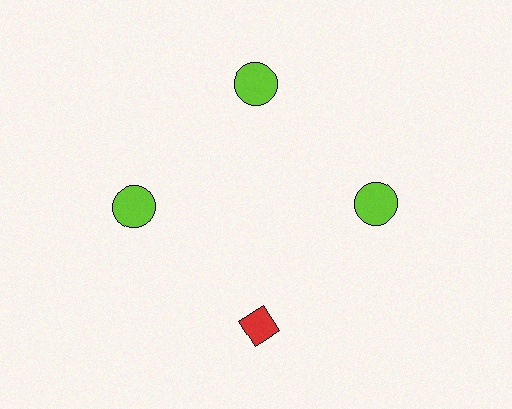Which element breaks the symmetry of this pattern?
The red diamond at roughly the 6 o'clock position breaks the symmetry. All other shapes are lime circles.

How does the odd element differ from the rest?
It differs in both color (red instead of lime) and shape (diamond instead of circle).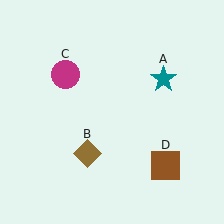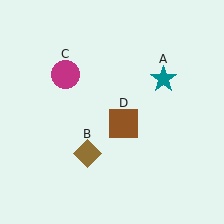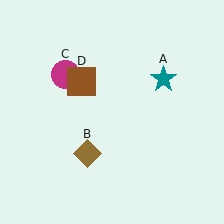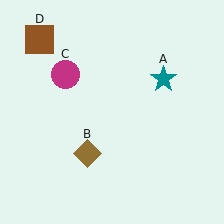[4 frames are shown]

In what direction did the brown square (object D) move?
The brown square (object D) moved up and to the left.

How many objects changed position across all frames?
1 object changed position: brown square (object D).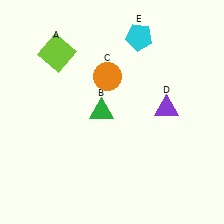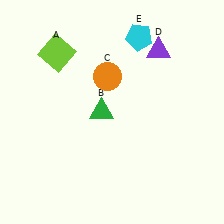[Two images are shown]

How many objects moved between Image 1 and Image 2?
1 object moved between the two images.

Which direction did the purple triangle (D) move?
The purple triangle (D) moved up.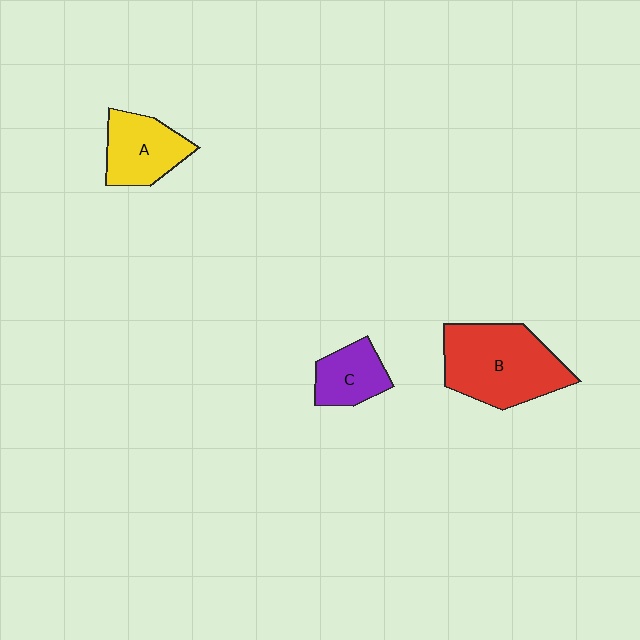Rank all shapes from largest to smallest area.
From largest to smallest: B (red), A (yellow), C (purple).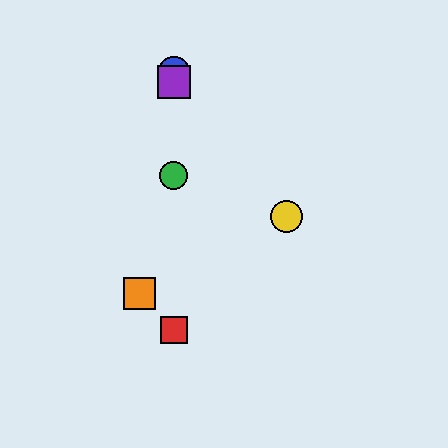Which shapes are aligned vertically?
The red square, the blue circle, the green circle, the purple square are aligned vertically.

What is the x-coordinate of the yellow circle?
The yellow circle is at x≈287.